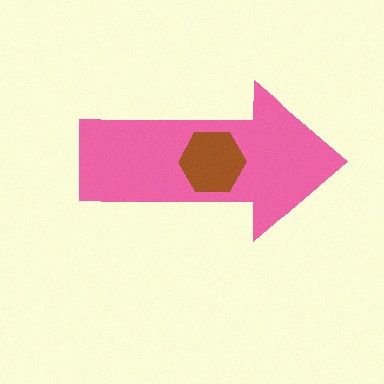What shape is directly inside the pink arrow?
The brown hexagon.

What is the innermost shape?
The brown hexagon.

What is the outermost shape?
The pink arrow.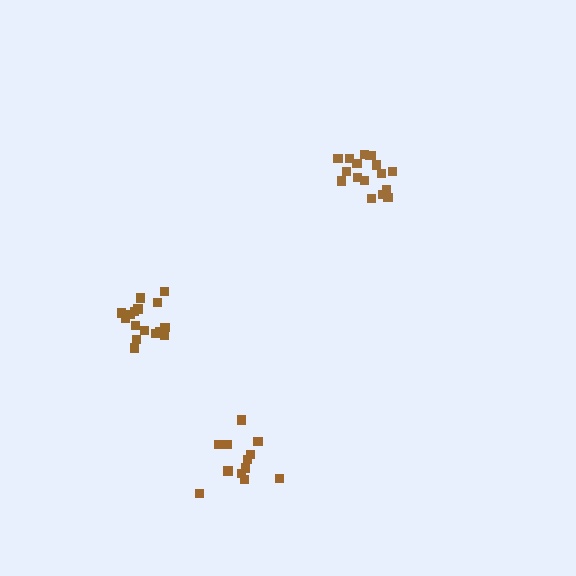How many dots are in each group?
Group 1: 16 dots, Group 2: 17 dots, Group 3: 12 dots (45 total).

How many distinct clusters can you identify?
There are 3 distinct clusters.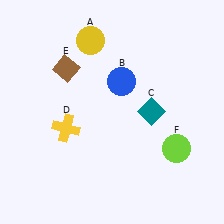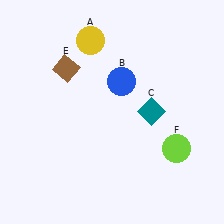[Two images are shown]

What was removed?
The yellow cross (D) was removed in Image 2.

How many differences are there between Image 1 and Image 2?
There is 1 difference between the two images.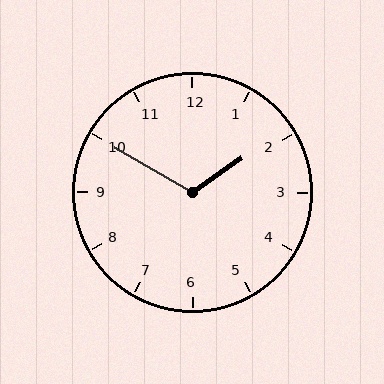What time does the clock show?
1:50.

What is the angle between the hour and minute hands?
Approximately 115 degrees.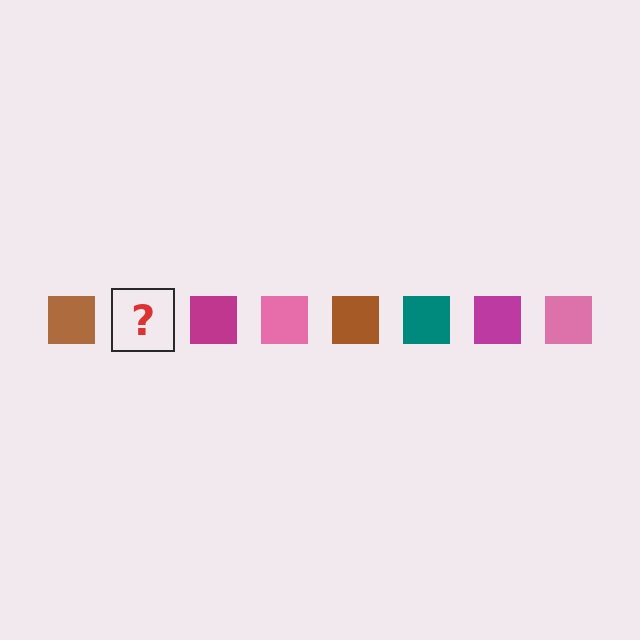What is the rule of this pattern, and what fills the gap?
The rule is that the pattern cycles through brown, teal, magenta, pink squares. The gap should be filled with a teal square.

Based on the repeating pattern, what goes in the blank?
The blank should be a teal square.